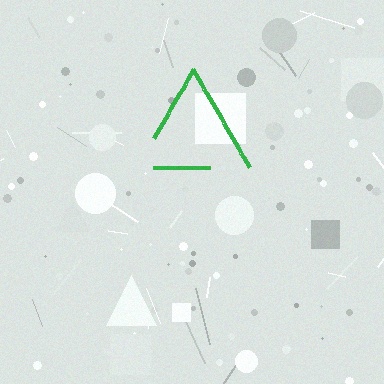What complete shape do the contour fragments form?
The contour fragments form a triangle.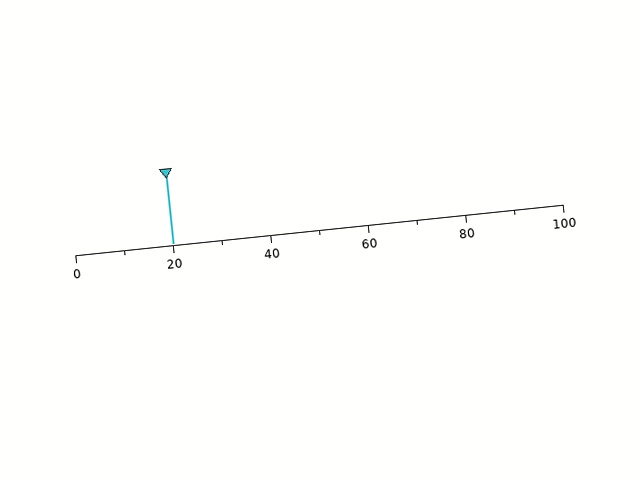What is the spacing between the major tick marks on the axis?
The major ticks are spaced 20 apart.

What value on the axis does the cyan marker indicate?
The marker indicates approximately 20.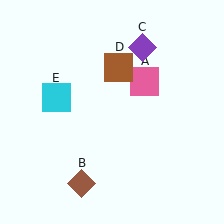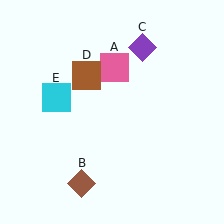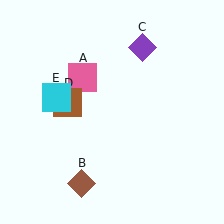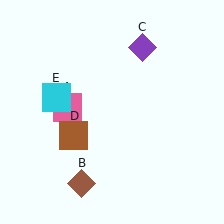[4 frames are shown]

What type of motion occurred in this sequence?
The pink square (object A), brown square (object D) rotated counterclockwise around the center of the scene.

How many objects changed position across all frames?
2 objects changed position: pink square (object A), brown square (object D).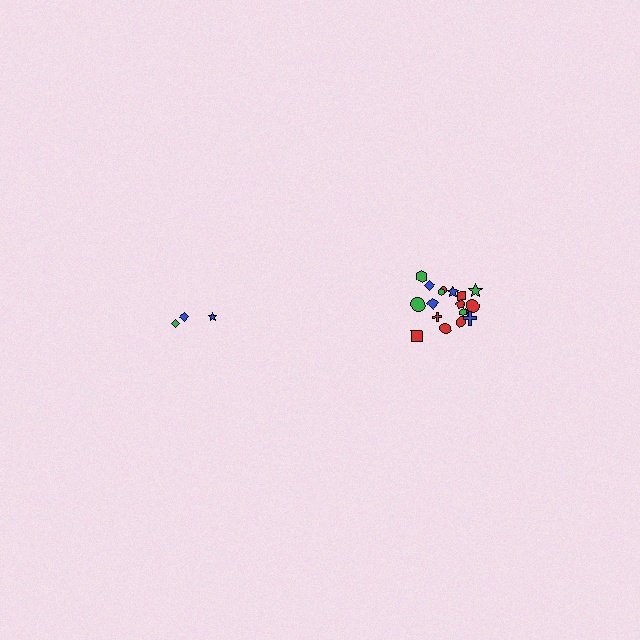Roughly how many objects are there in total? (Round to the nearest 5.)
Roughly 20 objects in total.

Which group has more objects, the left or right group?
The right group.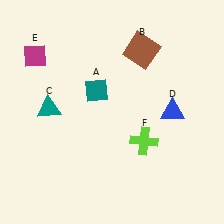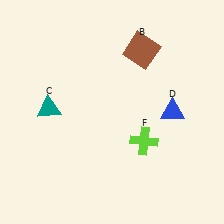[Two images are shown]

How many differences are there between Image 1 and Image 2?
There are 2 differences between the two images.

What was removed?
The teal diamond (A), the magenta diamond (E) were removed in Image 2.